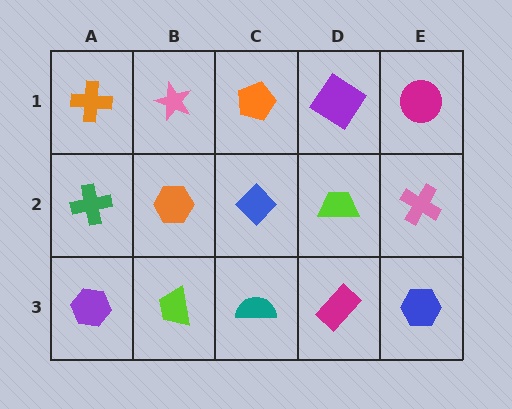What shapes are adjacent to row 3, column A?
A green cross (row 2, column A), a lime trapezoid (row 3, column B).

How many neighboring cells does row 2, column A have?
3.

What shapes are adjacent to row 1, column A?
A green cross (row 2, column A), a pink star (row 1, column B).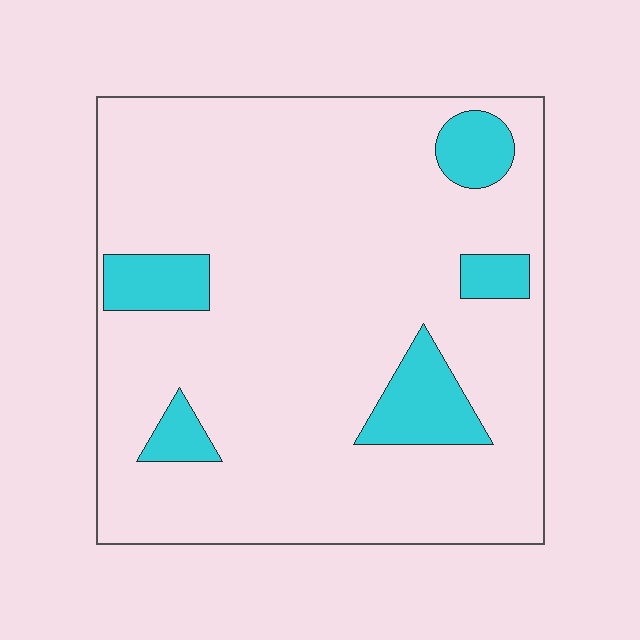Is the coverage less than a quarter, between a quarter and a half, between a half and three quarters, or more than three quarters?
Less than a quarter.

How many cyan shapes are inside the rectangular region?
5.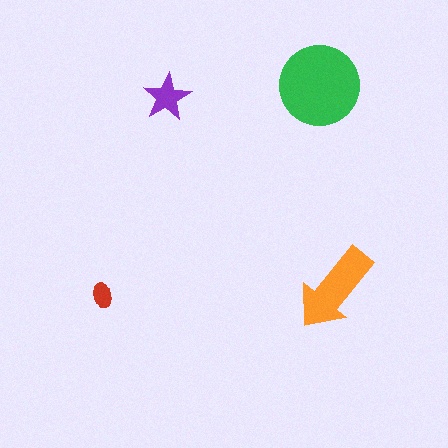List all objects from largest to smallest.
The green circle, the orange arrow, the purple star, the red ellipse.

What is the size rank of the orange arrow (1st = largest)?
2nd.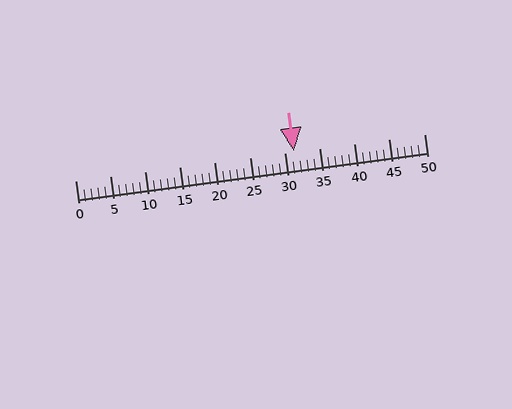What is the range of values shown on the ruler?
The ruler shows values from 0 to 50.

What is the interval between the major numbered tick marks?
The major tick marks are spaced 5 units apart.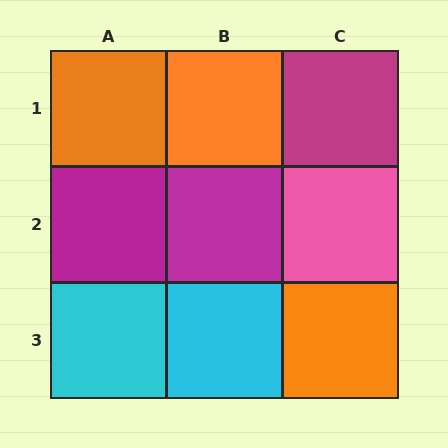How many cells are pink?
1 cell is pink.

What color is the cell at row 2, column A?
Magenta.